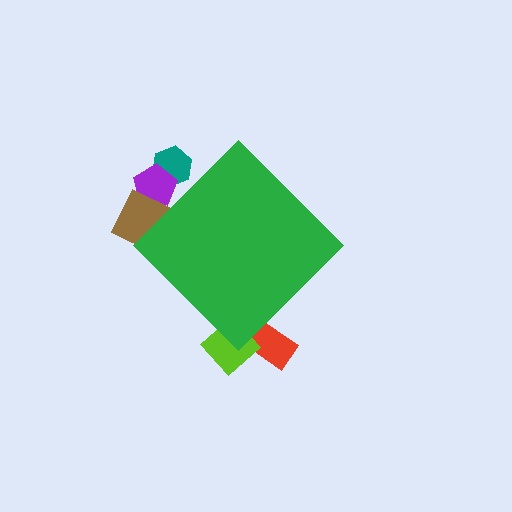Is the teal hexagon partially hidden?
Yes, the teal hexagon is partially hidden behind the green diamond.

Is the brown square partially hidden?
Yes, the brown square is partially hidden behind the green diamond.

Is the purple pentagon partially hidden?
Yes, the purple pentagon is partially hidden behind the green diamond.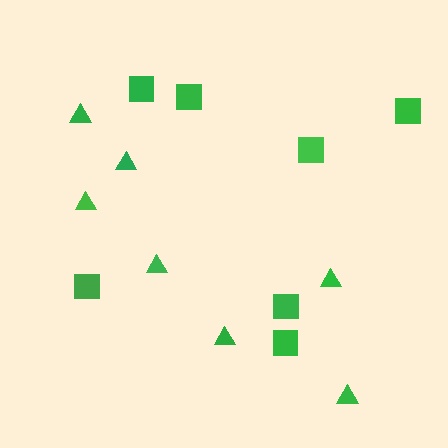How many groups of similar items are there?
There are 2 groups: one group of squares (7) and one group of triangles (7).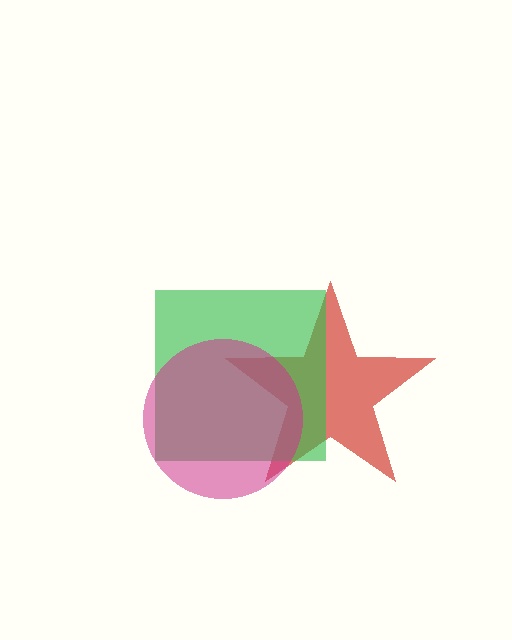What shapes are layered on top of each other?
The layered shapes are: a red star, a green square, a magenta circle.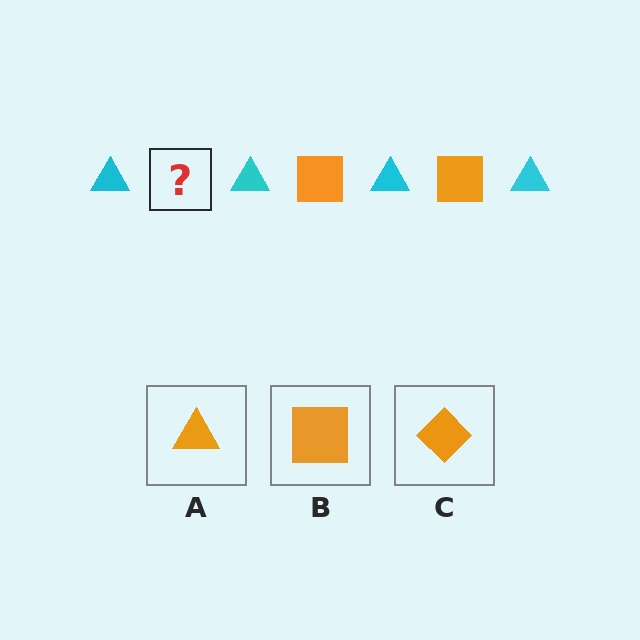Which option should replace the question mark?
Option B.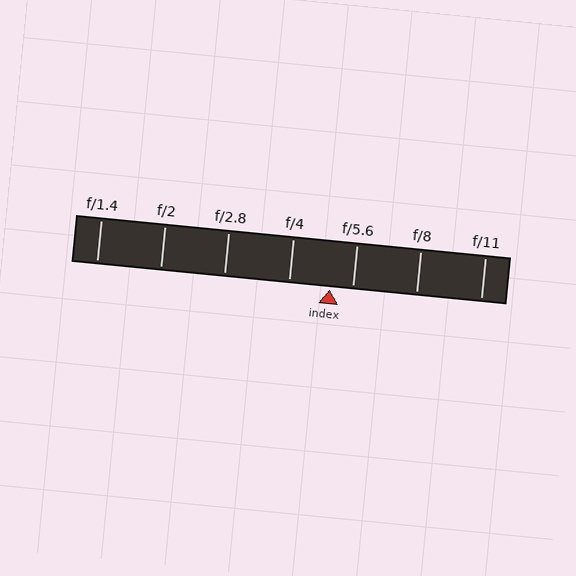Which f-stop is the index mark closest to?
The index mark is closest to f/5.6.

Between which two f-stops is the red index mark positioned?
The index mark is between f/4 and f/5.6.